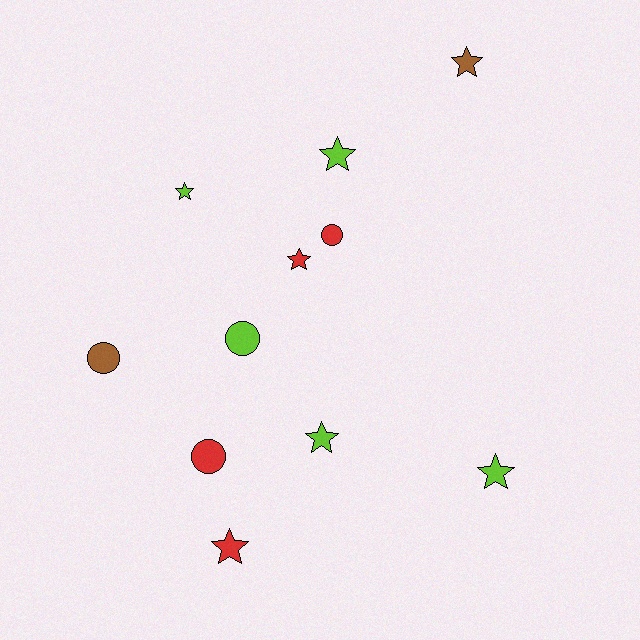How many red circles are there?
There are 2 red circles.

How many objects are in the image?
There are 11 objects.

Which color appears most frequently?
Lime, with 5 objects.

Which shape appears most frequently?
Star, with 7 objects.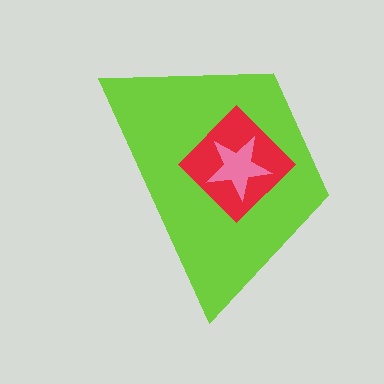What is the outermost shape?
The lime trapezoid.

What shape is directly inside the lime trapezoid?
The red diamond.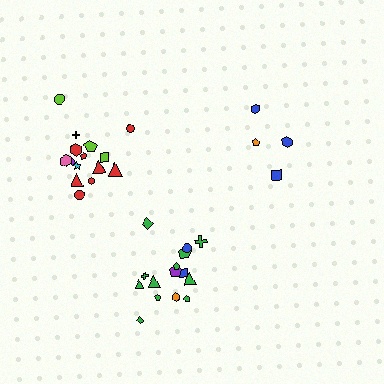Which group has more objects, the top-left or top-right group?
The top-left group.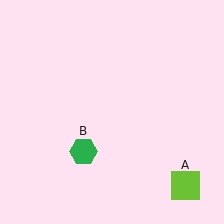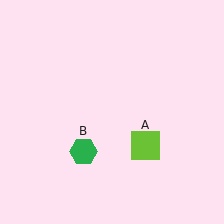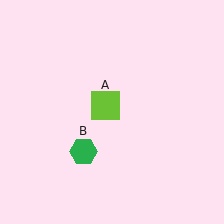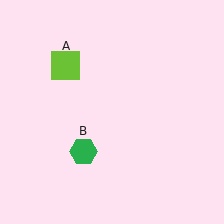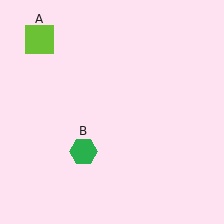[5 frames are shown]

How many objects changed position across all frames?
1 object changed position: lime square (object A).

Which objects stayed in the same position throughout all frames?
Green hexagon (object B) remained stationary.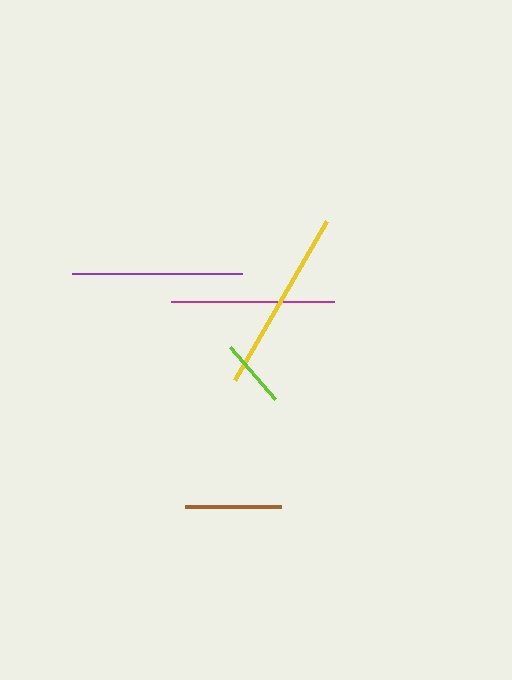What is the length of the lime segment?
The lime segment is approximately 68 pixels long.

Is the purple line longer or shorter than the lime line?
The purple line is longer than the lime line.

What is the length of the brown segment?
The brown segment is approximately 96 pixels long.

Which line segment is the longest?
The yellow line is the longest at approximately 183 pixels.